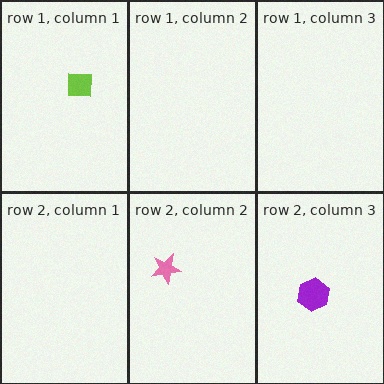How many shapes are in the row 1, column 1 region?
1.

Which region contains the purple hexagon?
The row 2, column 3 region.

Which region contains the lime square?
The row 1, column 1 region.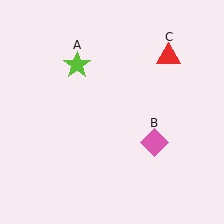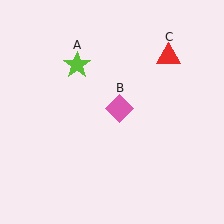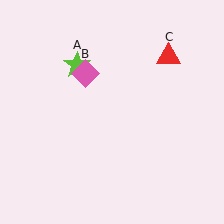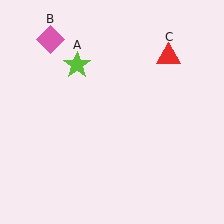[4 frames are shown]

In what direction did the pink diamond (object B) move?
The pink diamond (object B) moved up and to the left.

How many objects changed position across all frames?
1 object changed position: pink diamond (object B).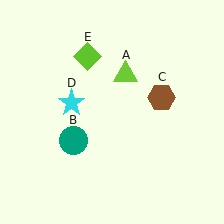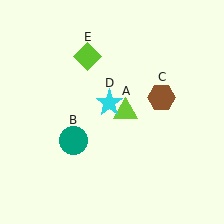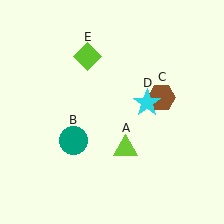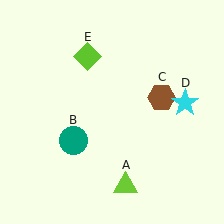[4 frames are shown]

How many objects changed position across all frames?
2 objects changed position: lime triangle (object A), cyan star (object D).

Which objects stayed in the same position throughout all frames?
Teal circle (object B) and brown hexagon (object C) and lime diamond (object E) remained stationary.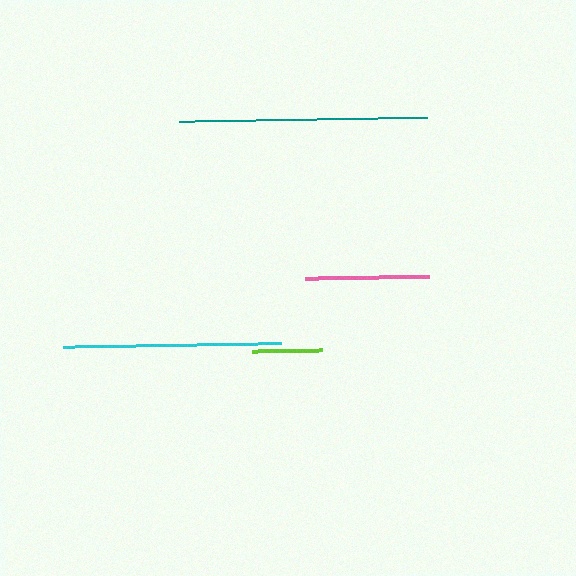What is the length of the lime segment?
The lime segment is approximately 70 pixels long.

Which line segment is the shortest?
The lime line is the shortest at approximately 70 pixels.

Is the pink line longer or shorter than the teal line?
The teal line is longer than the pink line.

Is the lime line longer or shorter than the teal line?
The teal line is longer than the lime line.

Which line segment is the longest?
The teal line is the longest at approximately 248 pixels.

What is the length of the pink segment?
The pink segment is approximately 124 pixels long.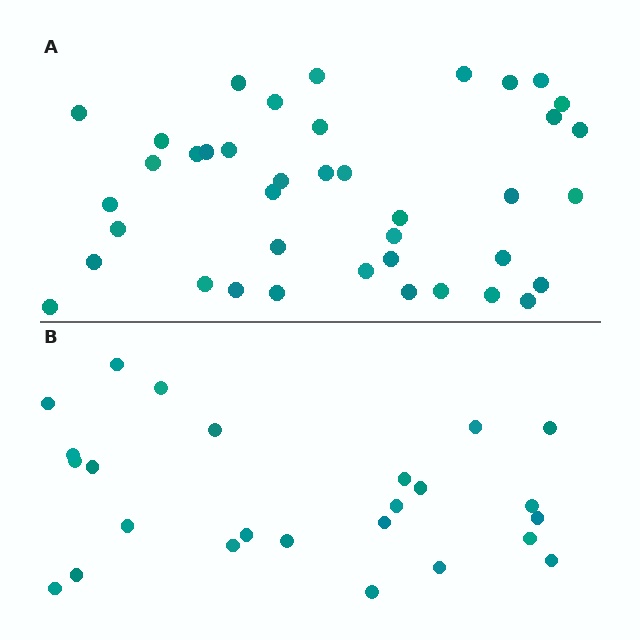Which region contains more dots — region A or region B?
Region A (the top region) has more dots.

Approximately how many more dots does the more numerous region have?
Region A has approximately 15 more dots than region B.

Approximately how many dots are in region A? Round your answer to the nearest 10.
About 40 dots.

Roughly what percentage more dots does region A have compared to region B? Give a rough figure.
About 60% more.